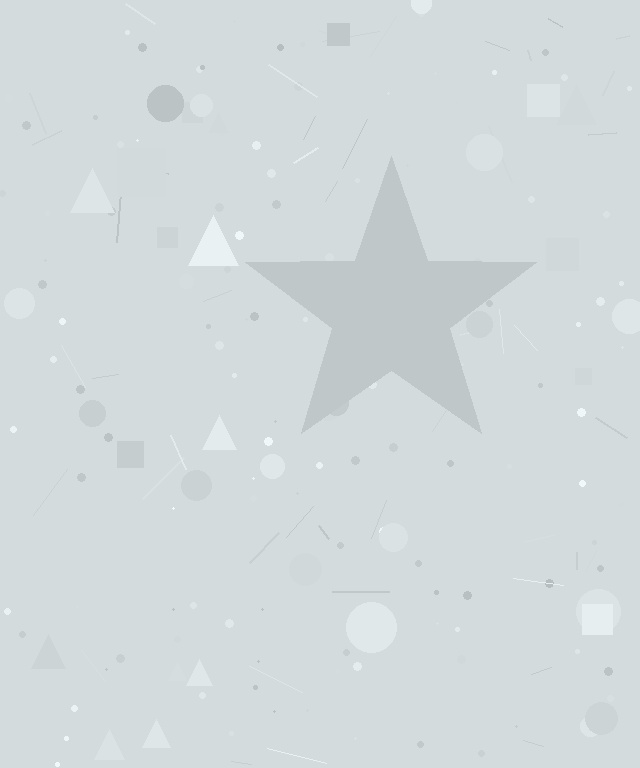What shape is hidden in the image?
A star is hidden in the image.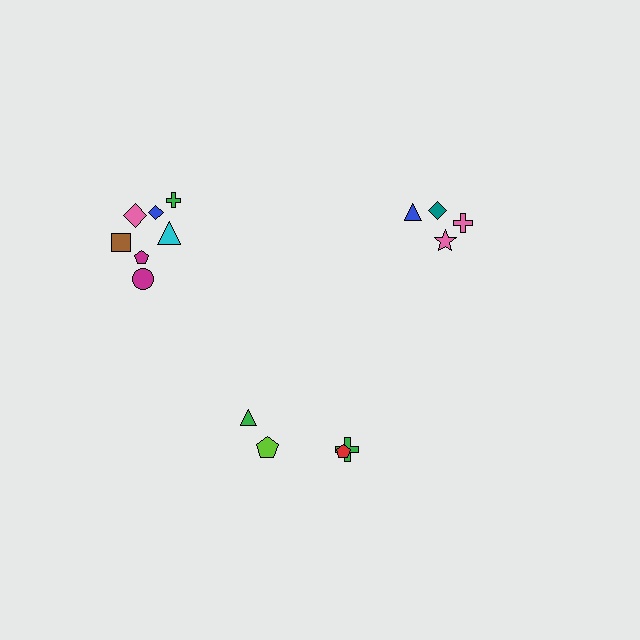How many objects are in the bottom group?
There are 4 objects.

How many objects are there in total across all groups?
There are 15 objects.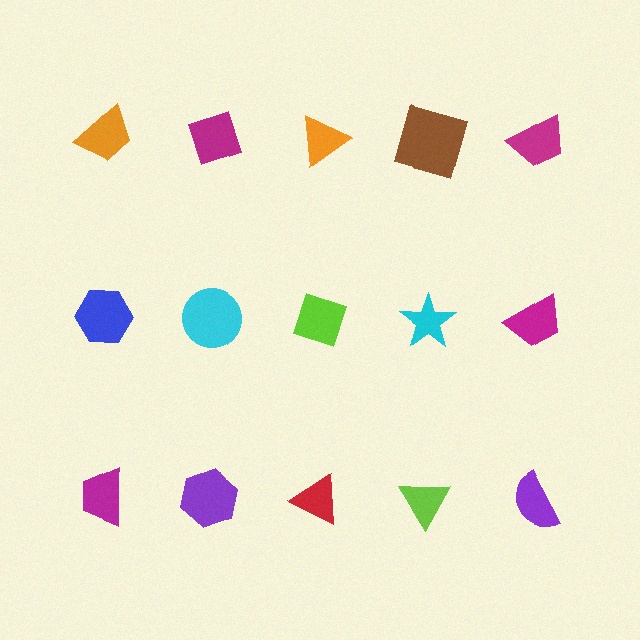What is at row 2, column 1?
A blue hexagon.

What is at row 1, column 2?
A magenta diamond.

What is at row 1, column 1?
An orange trapezoid.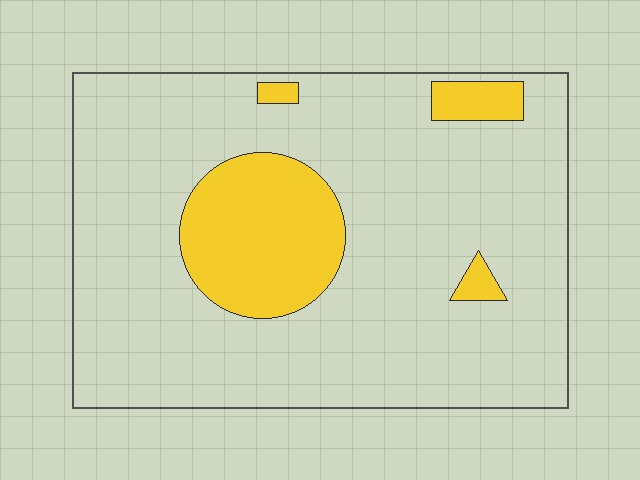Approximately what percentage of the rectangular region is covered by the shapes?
Approximately 15%.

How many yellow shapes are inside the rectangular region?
4.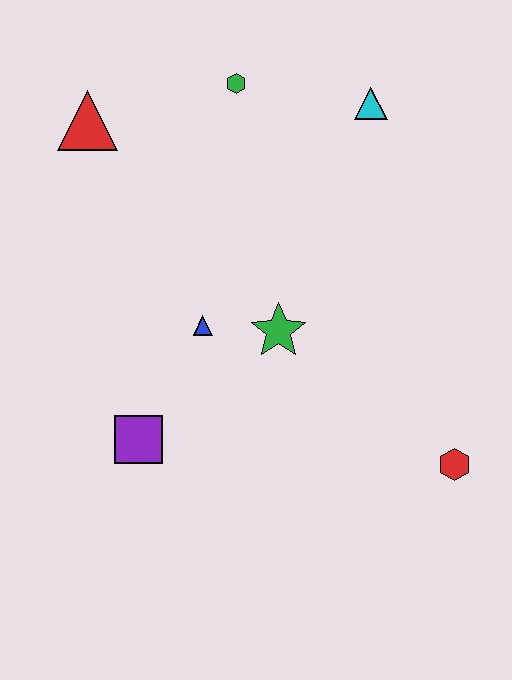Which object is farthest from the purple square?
The cyan triangle is farthest from the purple square.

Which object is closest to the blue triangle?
The green star is closest to the blue triangle.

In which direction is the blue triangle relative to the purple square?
The blue triangle is above the purple square.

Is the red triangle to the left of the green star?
Yes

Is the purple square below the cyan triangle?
Yes